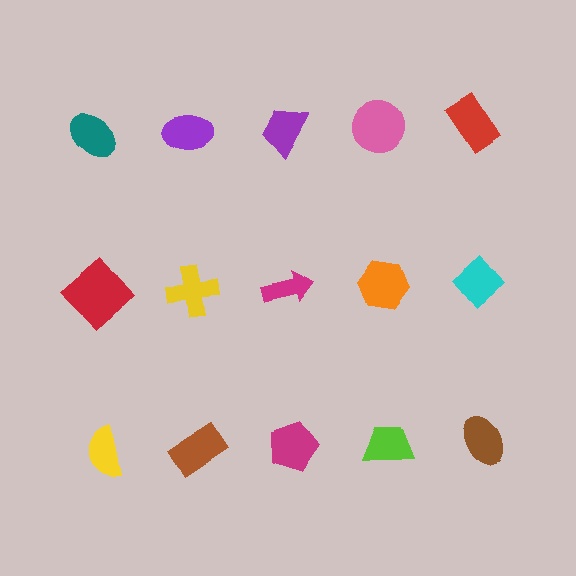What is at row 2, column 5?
A cyan diamond.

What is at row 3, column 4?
A lime trapezoid.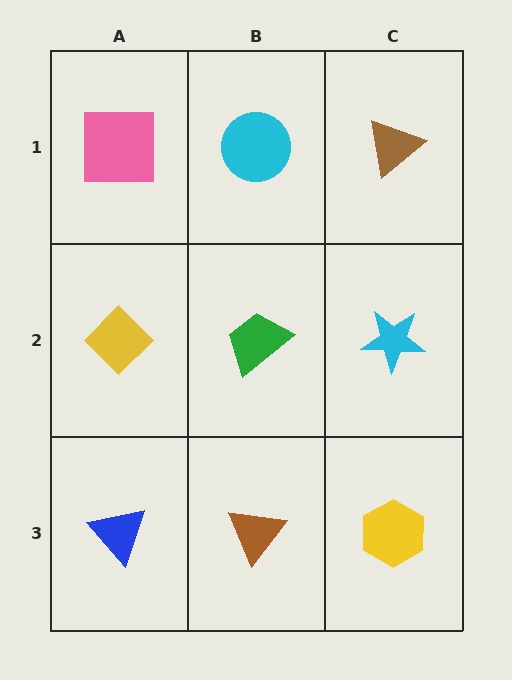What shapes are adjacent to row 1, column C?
A cyan star (row 2, column C), a cyan circle (row 1, column B).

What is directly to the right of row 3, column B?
A yellow hexagon.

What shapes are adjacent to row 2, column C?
A brown triangle (row 1, column C), a yellow hexagon (row 3, column C), a green trapezoid (row 2, column B).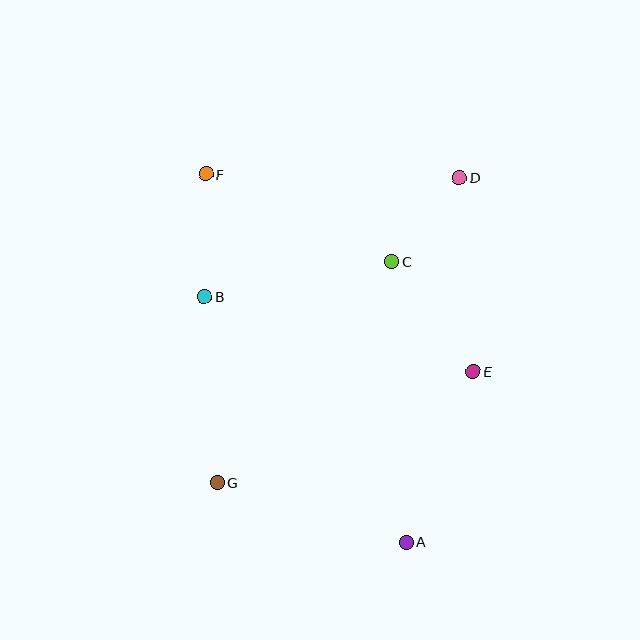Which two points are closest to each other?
Points C and D are closest to each other.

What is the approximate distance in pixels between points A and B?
The distance between A and B is approximately 318 pixels.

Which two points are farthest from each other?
Points A and F are farthest from each other.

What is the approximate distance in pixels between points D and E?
The distance between D and E is approximately 194 pixels.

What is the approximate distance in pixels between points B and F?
The distance between B and F is approximately 122 pixels.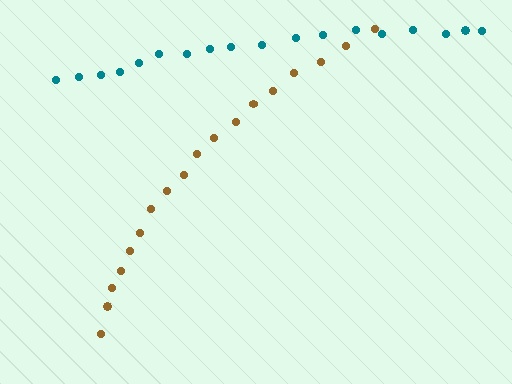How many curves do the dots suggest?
There are 2 distinct paths.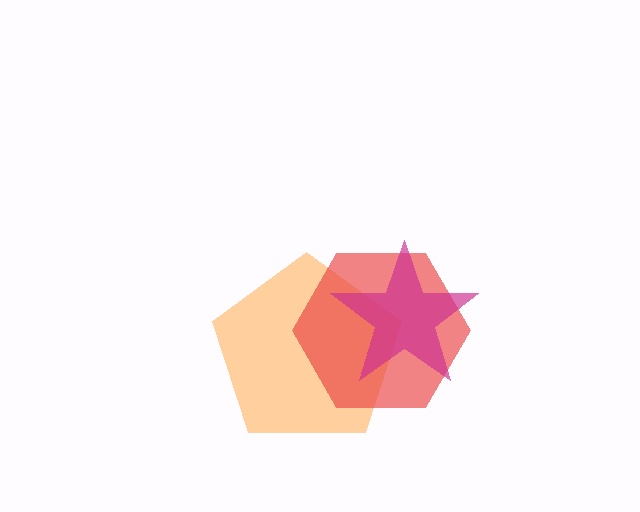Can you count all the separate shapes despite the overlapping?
Yes, there are 3 separate shapes.